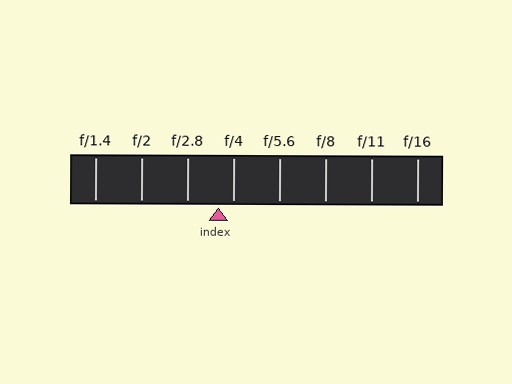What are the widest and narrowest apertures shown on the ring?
The widest aperture shown is f/1.4 and the narrowest is f/16.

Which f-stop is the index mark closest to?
The index mark is closest to f/4.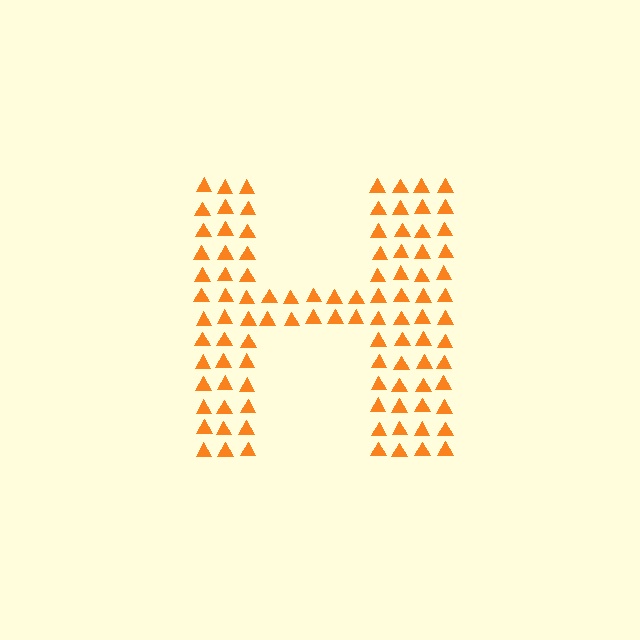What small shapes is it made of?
It is made of small triangles.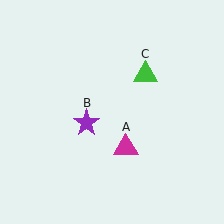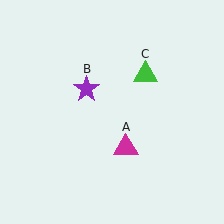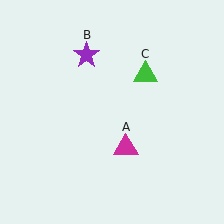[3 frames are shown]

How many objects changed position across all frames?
1 object changed position: purple star (object B).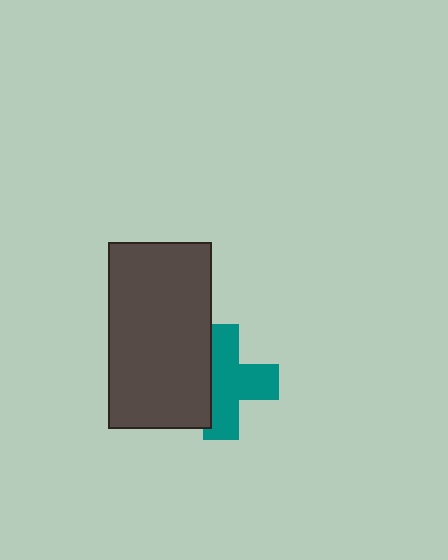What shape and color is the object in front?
The object in front is a dark gray rectangle.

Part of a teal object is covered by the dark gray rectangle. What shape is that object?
It is a cross.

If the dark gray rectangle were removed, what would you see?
You would see the complete teal cross.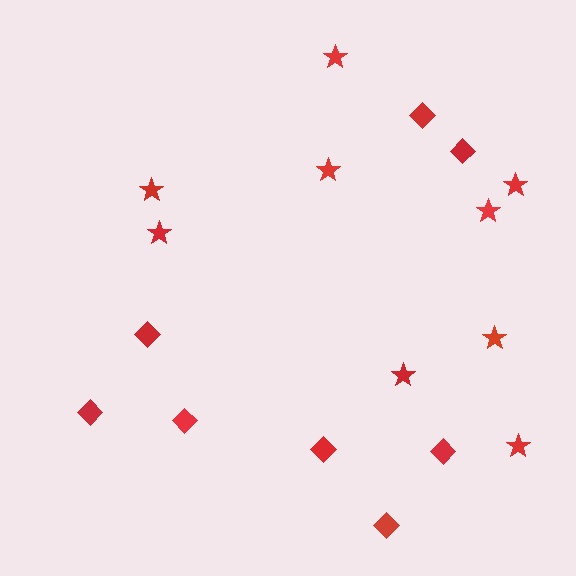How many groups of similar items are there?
There are 2 groups: one group of diamonds (8) and one group of stars (9).